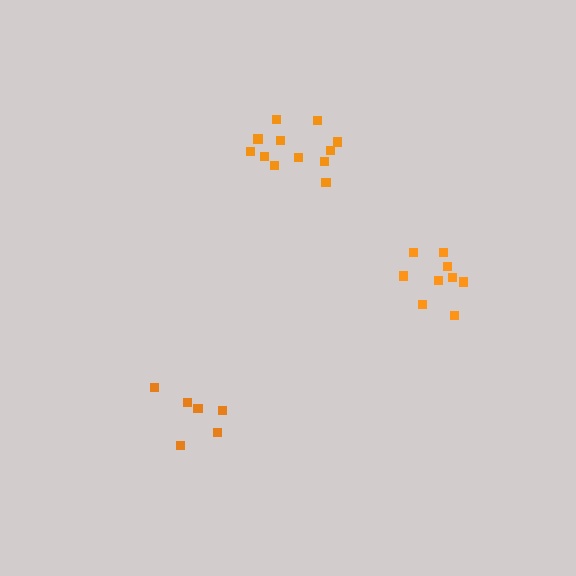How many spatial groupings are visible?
There are 3 spatial groupings.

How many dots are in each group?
Group 1: 9 dots, Group 2: 6 dots, Group 3: 12 dots (27 total).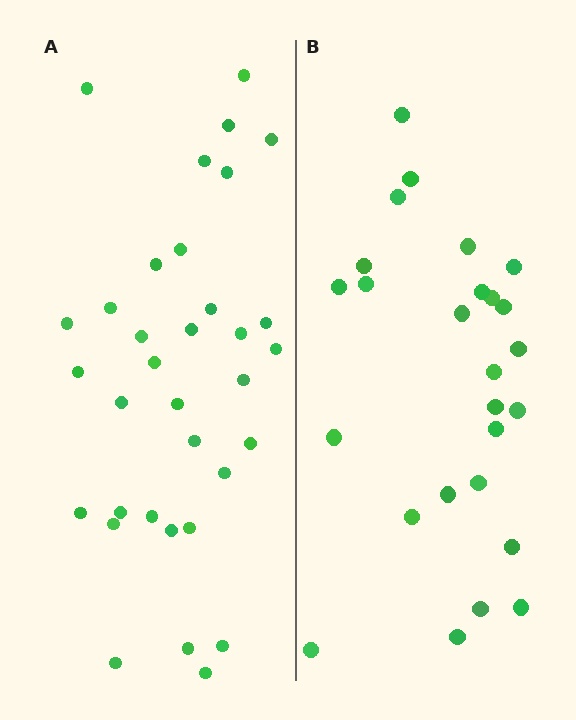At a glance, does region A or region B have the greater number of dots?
Region A (the left region) has more dots.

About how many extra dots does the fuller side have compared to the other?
Region A has roughly 8 or so more dots than region B.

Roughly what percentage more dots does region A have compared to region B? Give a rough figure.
About 30% more.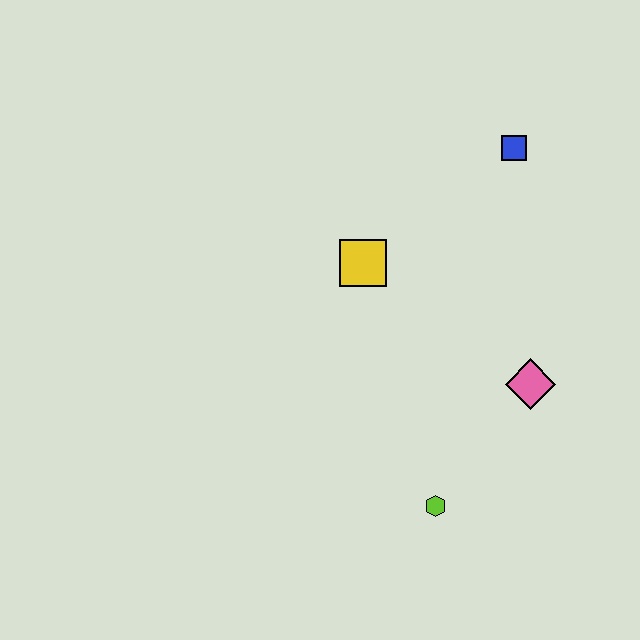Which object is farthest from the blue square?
The lime hexagon is farthest from the blue square.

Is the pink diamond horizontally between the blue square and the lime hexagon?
No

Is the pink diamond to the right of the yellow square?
Yes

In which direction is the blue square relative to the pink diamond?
The blue square is above the pink diamond.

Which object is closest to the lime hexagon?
The pink diamond is closest to the lime hexagon.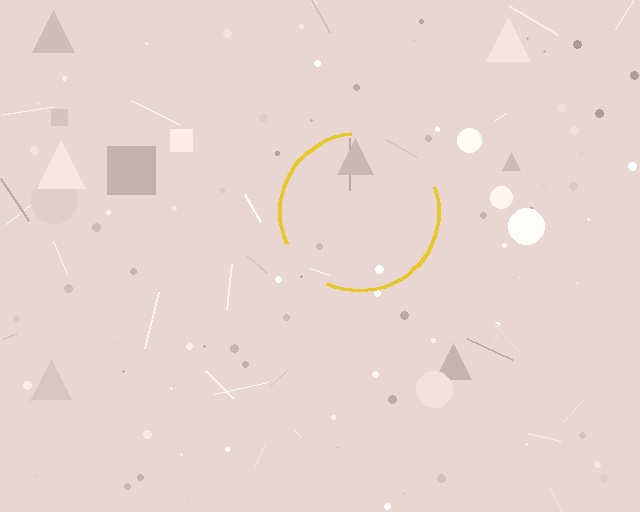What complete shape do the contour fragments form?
The contour fragments form a circle.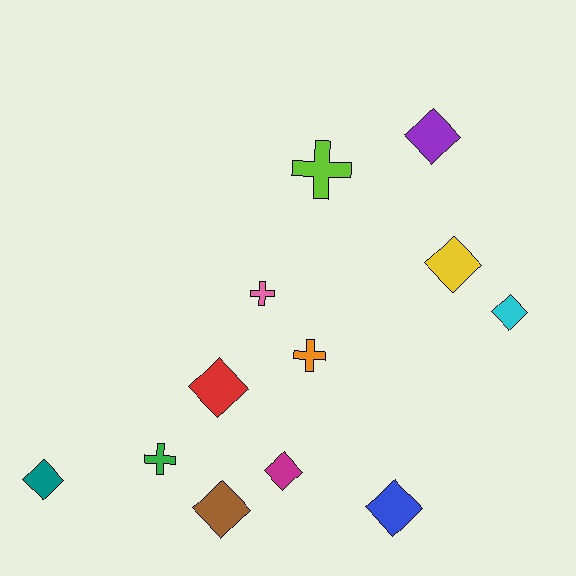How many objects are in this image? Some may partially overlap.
There are 12 objects.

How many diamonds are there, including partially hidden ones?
There are 8 diamonds.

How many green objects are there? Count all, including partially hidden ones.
There is 1 green object.